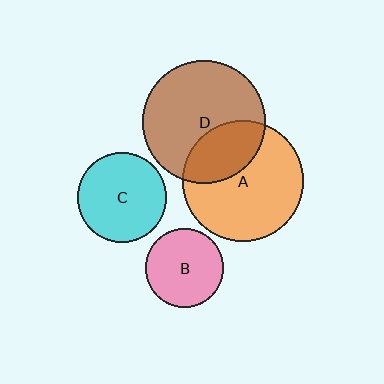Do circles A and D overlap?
Yes.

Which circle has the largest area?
Circle D (brown).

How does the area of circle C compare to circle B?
Approximately 1.3 times.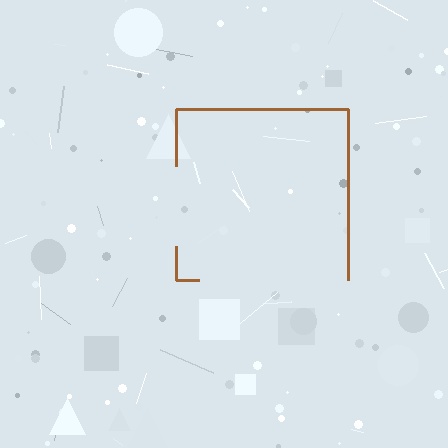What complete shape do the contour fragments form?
The contour fragments form a square.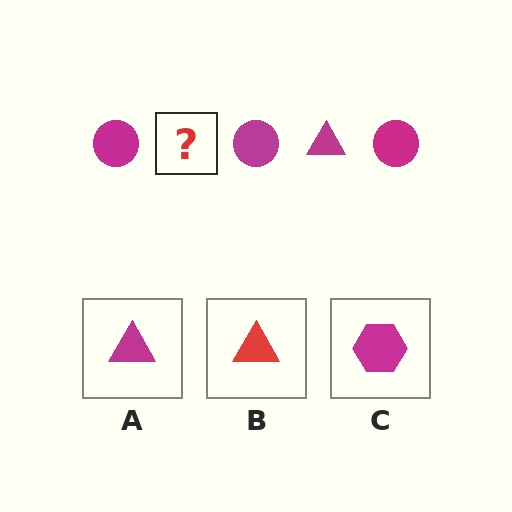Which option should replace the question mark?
Option A.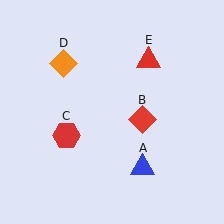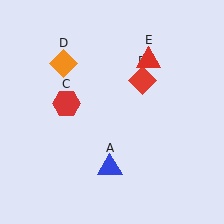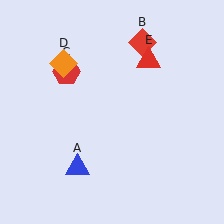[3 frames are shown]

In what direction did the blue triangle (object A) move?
The blue triangle (object A) moved left.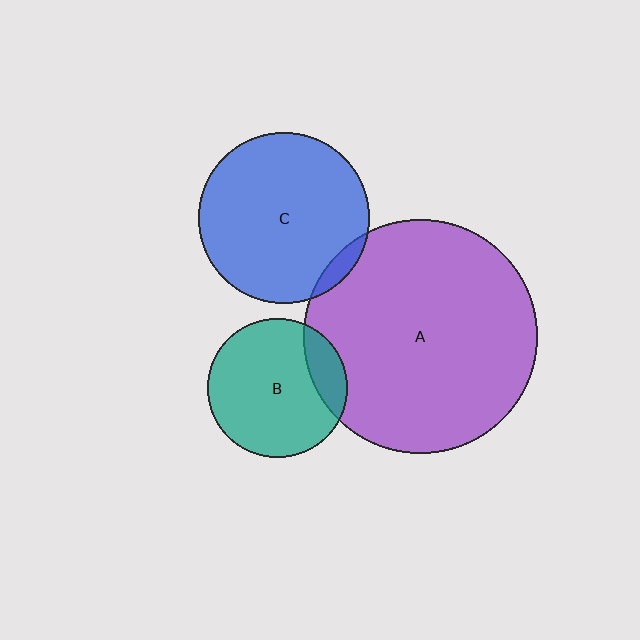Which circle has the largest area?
Circle A (purple).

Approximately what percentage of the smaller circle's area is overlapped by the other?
Approximately 15%.